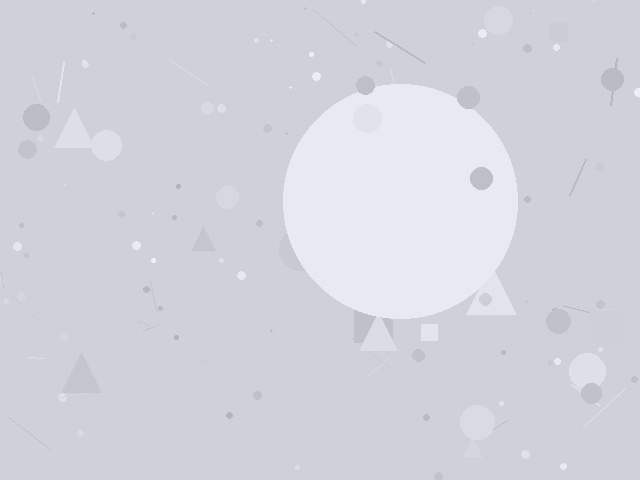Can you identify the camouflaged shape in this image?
The camouflaged shape is a circle.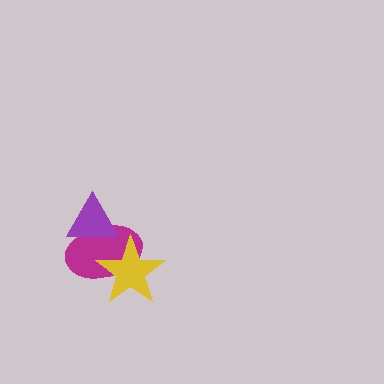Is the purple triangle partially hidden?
No, no other shape covers it.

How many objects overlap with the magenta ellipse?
2 objects overlap with the magenta ellipse.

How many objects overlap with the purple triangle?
1 object overlaps with the purple triangle.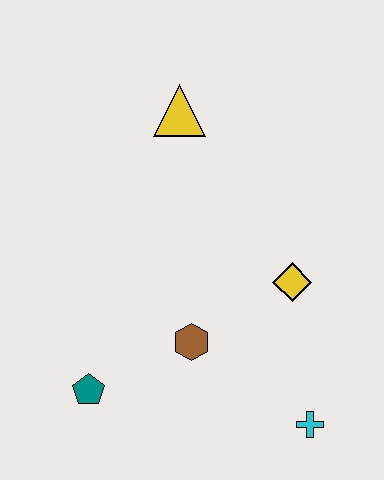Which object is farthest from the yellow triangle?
The cyan cross is farthest from the yellow triangle.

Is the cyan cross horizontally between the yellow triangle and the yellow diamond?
No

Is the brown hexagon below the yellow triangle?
Yes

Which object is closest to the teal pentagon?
The brown hexagon is closest to the teal pentagon.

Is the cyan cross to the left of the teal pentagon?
No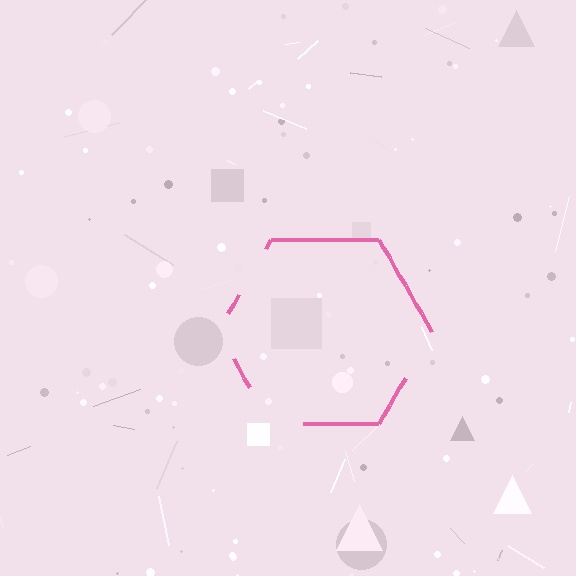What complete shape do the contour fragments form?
The contour fragments form a hexagon.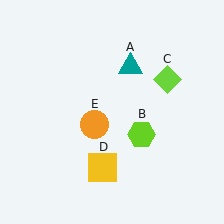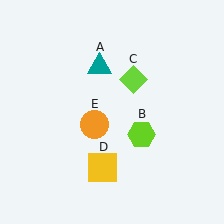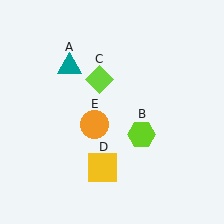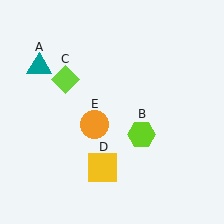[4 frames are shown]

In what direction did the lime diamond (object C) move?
The lime diamond (object C) moved left.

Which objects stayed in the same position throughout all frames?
Lime hexagon (object B) and yellow square (object D) and orange circle (object E) remained stationary.